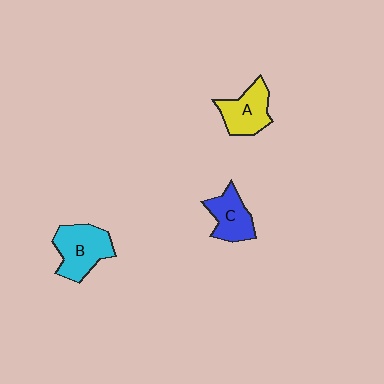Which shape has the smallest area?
Shape C (blue).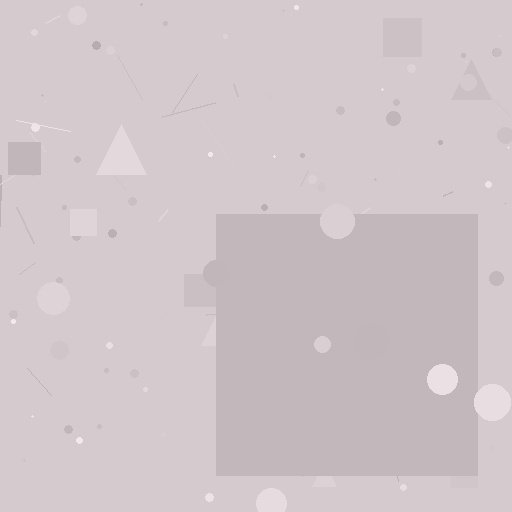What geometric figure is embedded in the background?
A square is embedded in the background.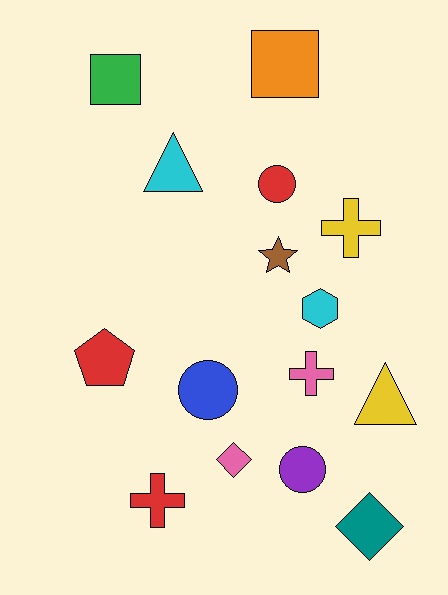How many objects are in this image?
There are 15 objects.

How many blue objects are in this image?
There is 1 blue object.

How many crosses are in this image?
There are 3 crosses.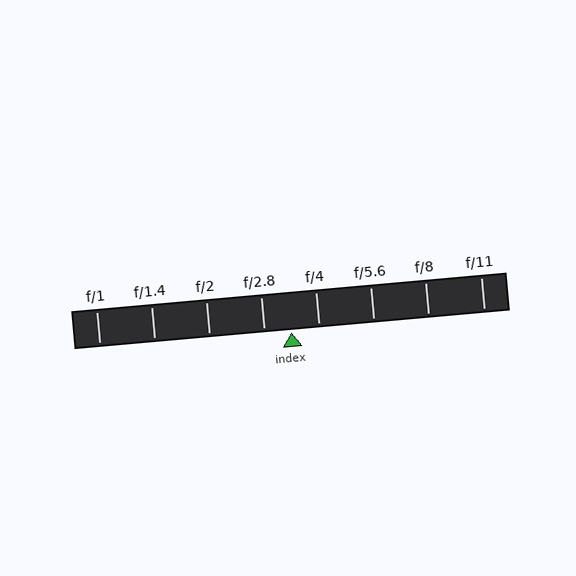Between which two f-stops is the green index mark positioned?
The index mark is between f/2.8 and f/4.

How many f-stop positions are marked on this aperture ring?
There are 8 f-stop positions marked.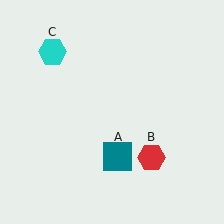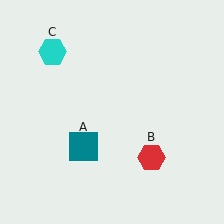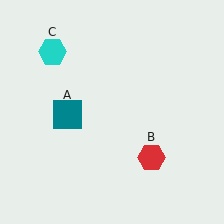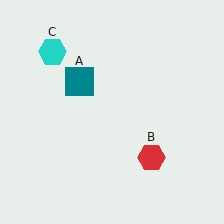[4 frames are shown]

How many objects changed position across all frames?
1 object changed position: teal square (object A).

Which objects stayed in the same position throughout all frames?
Red hexagon (object B) and cyan hexagon (object C) remained stationary.